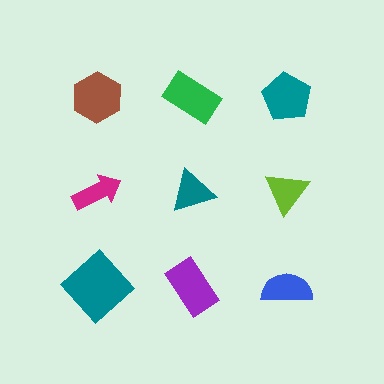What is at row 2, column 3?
A lime triangle.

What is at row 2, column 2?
A teal triangle.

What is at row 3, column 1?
A teal diamond.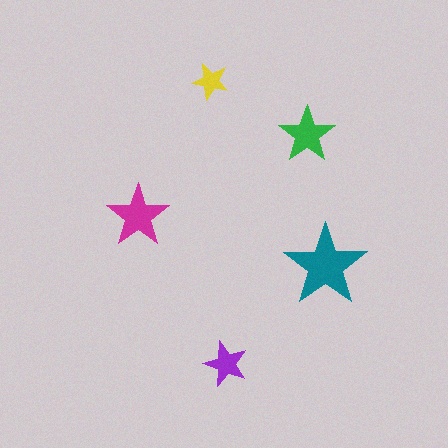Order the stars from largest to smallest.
the teal one, the magenta one, the green one, the purple one, the yellow one.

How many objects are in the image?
There are 5 objects in the image.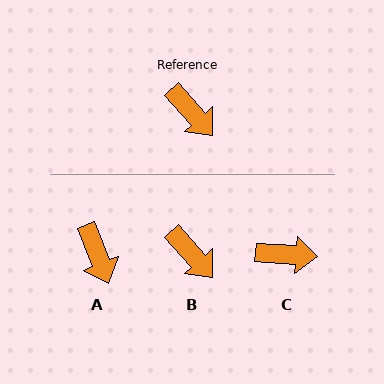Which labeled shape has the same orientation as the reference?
B.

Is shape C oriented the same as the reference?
No, it is off by about 45 degrees.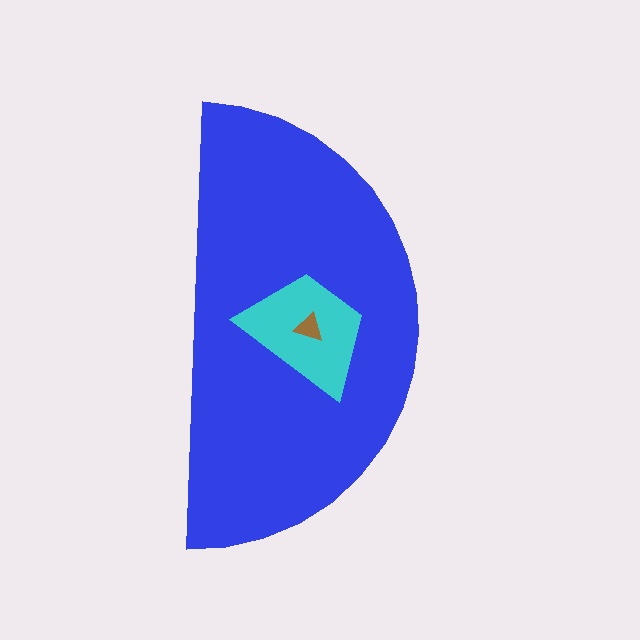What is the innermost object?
The brown triangle.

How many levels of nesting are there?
3.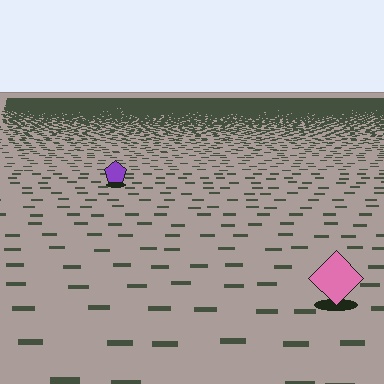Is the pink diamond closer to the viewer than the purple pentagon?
Yes. The pink diamond is closer — you can tell from the texture gradient: the ground texture is coarser near it.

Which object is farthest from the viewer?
The purple pentagon is farthest from the viewer. It appears smaller and the ground texture around it is denser.